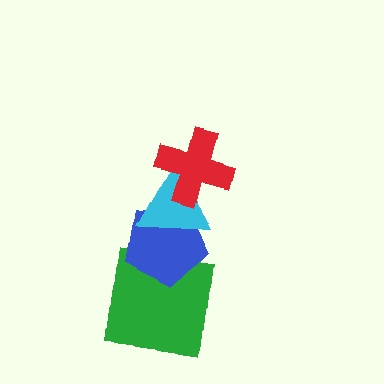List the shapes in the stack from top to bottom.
From top to bottom: the red cross, the cyan triangle, the blue pentagon, the green square.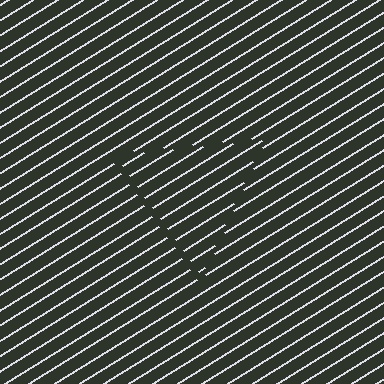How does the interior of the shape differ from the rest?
The interior of the shape contains the same grating, shifted by half a period — the contour is defined by the phase discontinuity where line-ends from the inner and outer gratings abut.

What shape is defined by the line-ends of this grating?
An illusory triangle. The interior of the shape contains the same grating, shifted by half a period — the contour is defined by the phase discontinuity where line-ends from the inner and outer gratings abut.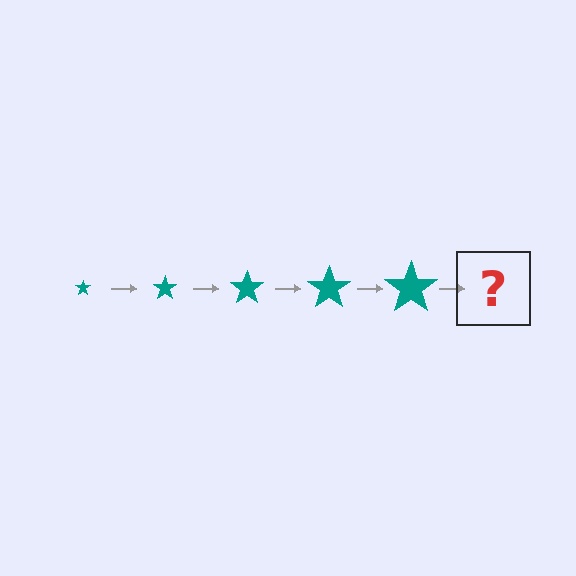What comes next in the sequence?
The next element should be a teal star, larger than the previous one.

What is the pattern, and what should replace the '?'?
The pattern is that the star gets progressively larger each step. The '?' should be a teal star, larger than the previous one.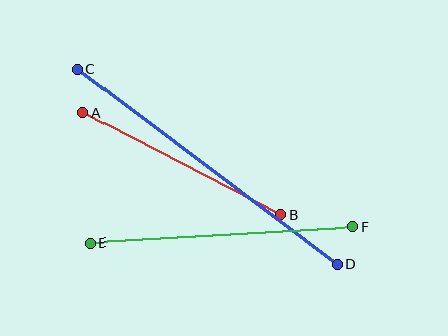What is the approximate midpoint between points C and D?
The midpoint is at approximately (207, 167) pixels.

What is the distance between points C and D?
The distance is approximately 326 pixels.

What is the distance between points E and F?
The distance is approximately 263 pixels.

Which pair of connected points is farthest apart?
Points C and D are farthest apart.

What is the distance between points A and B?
The distance is approximately 223 pixels.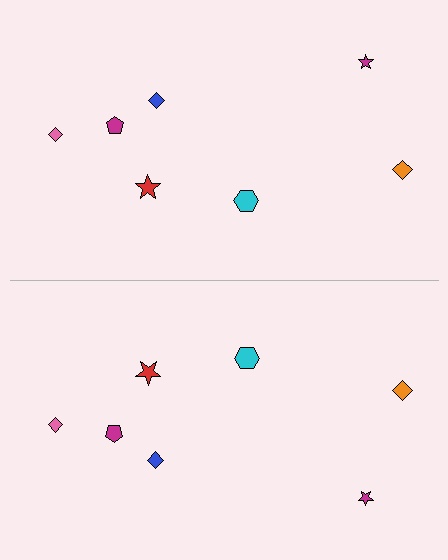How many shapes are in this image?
There are 14 shapes in this image.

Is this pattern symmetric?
Yes, this pattern has bilateral (reflection) symmetry.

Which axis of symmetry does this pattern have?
The pattern has a horizontal axis of symmetry running through the center of the image.